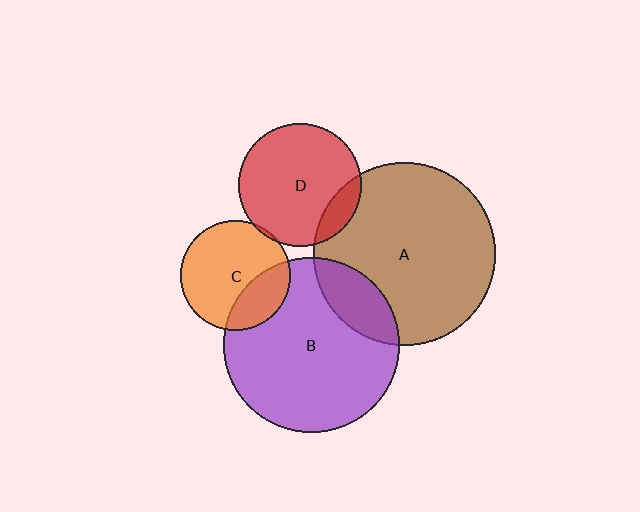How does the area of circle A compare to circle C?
Approximately 2.7 times.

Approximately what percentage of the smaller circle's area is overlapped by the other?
Approximately 15%.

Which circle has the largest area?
Circle A (brown).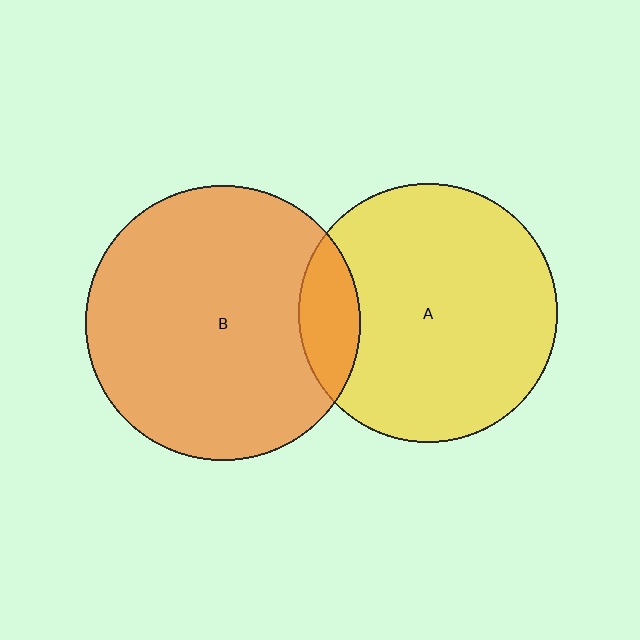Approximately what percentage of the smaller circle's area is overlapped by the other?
Approximately 15%.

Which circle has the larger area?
Circle B (orange).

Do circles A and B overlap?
Yes.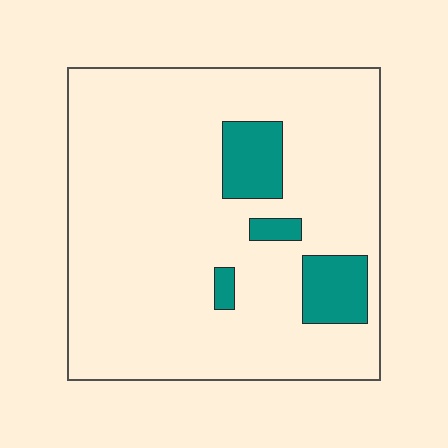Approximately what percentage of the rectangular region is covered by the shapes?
Approximately 10%.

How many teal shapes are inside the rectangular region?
4.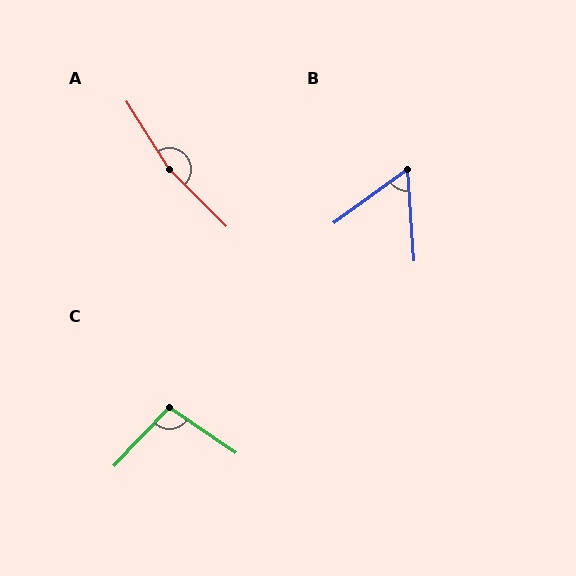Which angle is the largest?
A, at approximately 167 degrees.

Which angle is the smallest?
B, at approximately 58 degrees.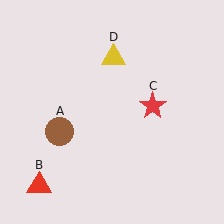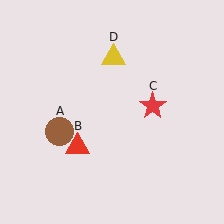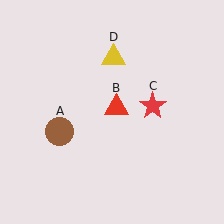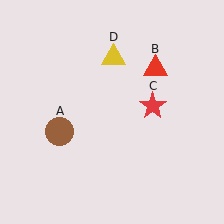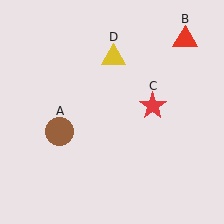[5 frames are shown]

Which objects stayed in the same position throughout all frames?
Brown circle (object A) and red star (object C) and yellow triangle (object D) remained stationary.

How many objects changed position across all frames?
1 object changed position: red triangle (object B).